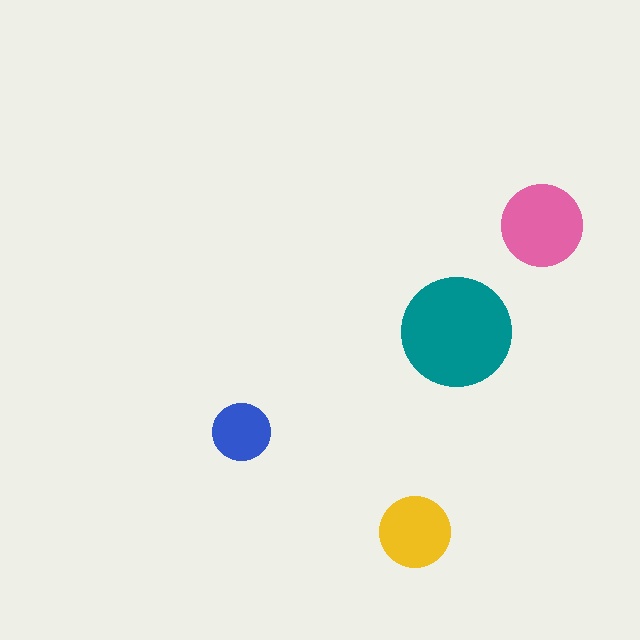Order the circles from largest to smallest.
the teal one, the pink one, the yellow one, the blue one.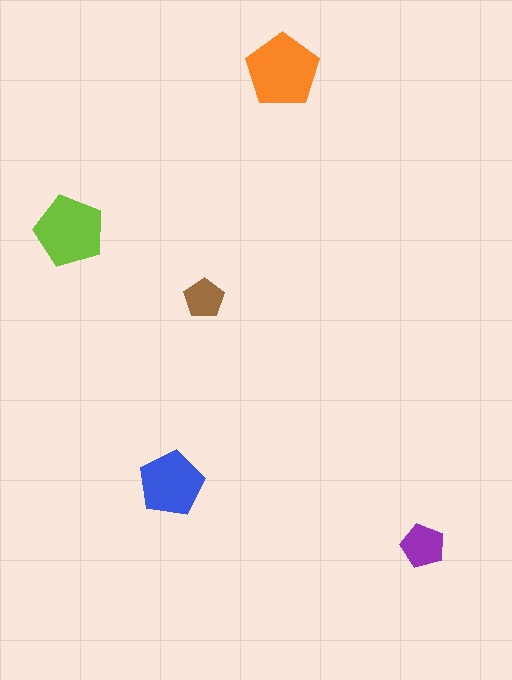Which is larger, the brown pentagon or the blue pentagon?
The blue one.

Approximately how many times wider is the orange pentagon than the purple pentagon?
About 1.5 times wider.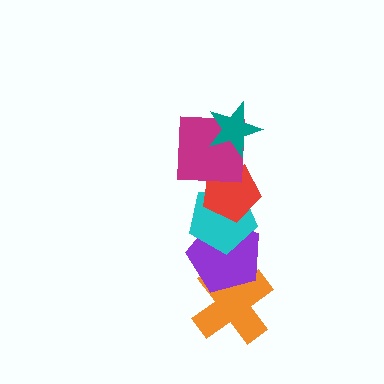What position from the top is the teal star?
The teal star is 1st from the top.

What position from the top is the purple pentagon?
The purple pentagon is 5th from the top.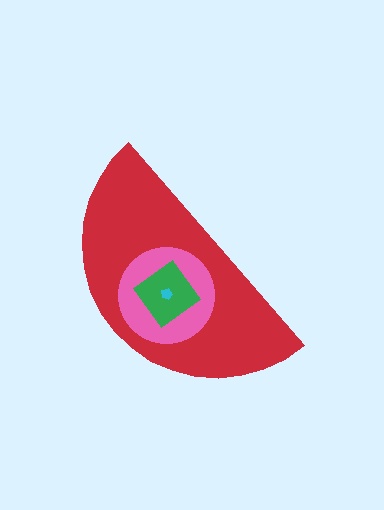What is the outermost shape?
The red semicircle.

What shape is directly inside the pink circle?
The green diamond.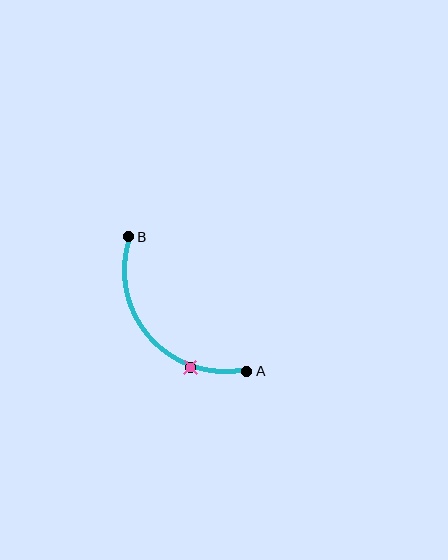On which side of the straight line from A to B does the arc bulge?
The arc bulges below and to the left of the straight line connecting A and B.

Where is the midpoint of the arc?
The arc midpoint is the point on the curve farthest from the straight line joining A and B. It sits below and to the left of that line.